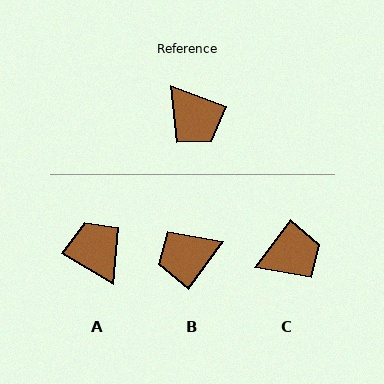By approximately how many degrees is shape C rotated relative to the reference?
Approximately 74 degrees counter-clockwise.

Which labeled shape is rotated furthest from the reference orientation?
A, about 169 degrees away.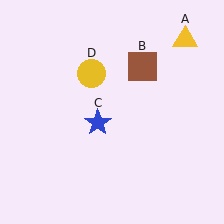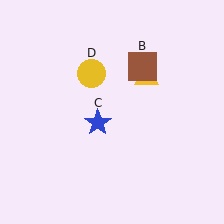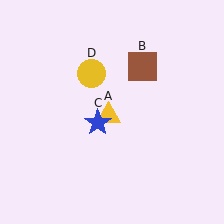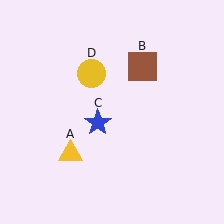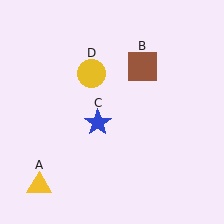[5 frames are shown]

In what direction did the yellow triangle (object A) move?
The yellow triangle (object A) moved down and to the left.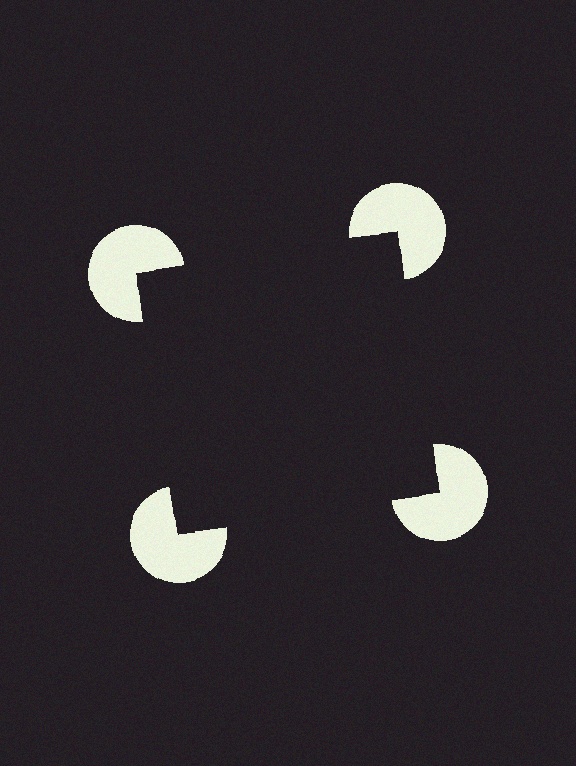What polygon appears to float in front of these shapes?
An illusory square — its edges are inferred from the aligned wedge cuts in the pac-man discs, not physically drawn.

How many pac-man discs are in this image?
There are 4 — one at each vertex of the illusory square.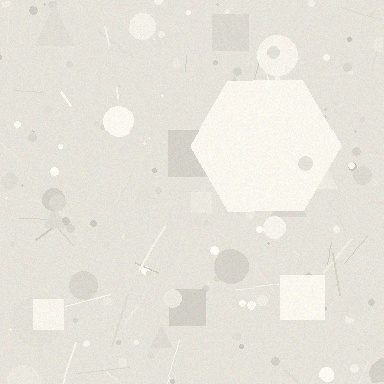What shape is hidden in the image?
A hexagon is hidden in the image.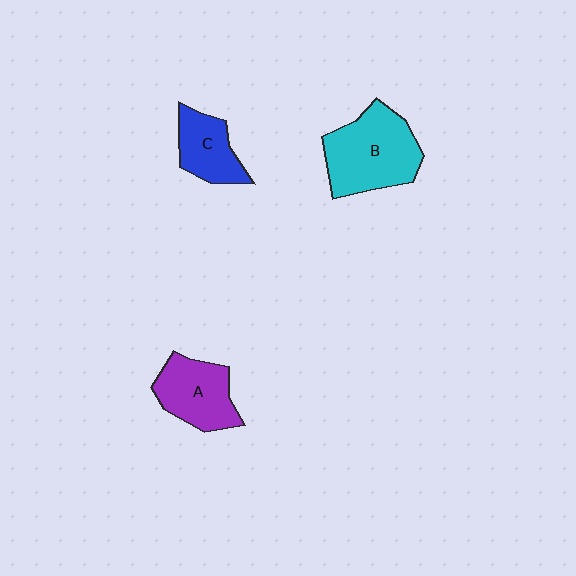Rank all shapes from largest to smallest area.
From largest to smallest: B (cyan), A (purple), C (blue).